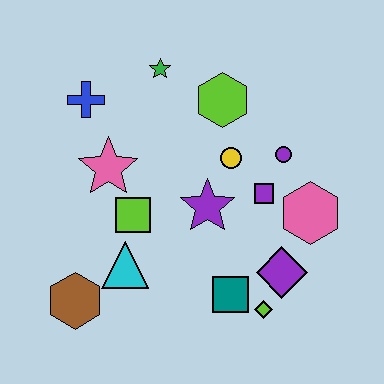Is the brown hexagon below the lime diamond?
No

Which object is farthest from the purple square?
The brown hexagon is farthest from the purple square.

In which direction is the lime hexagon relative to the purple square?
The lime hexagon is above the purple square.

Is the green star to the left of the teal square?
Yes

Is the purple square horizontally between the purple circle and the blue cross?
Yes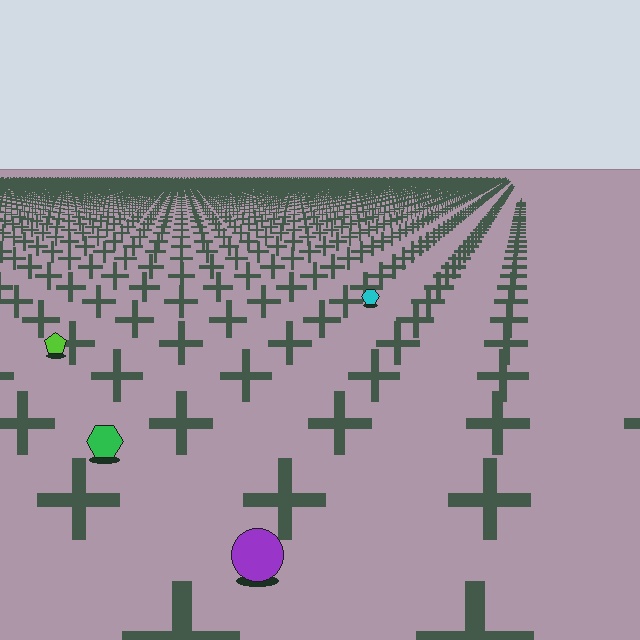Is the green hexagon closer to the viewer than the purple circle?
No. The purple circle is closer — you can tell from the texture gradient: the ground texture is coarser near it.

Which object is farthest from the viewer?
The cyan hexagon is farthest from the viewer. It appears smaller and the ground texture around it is denser.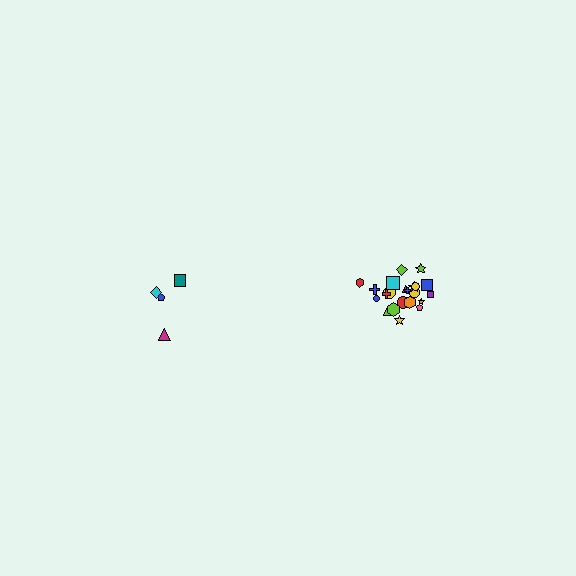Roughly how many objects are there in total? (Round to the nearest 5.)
Roughly 25 objects in total.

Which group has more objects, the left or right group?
The right group.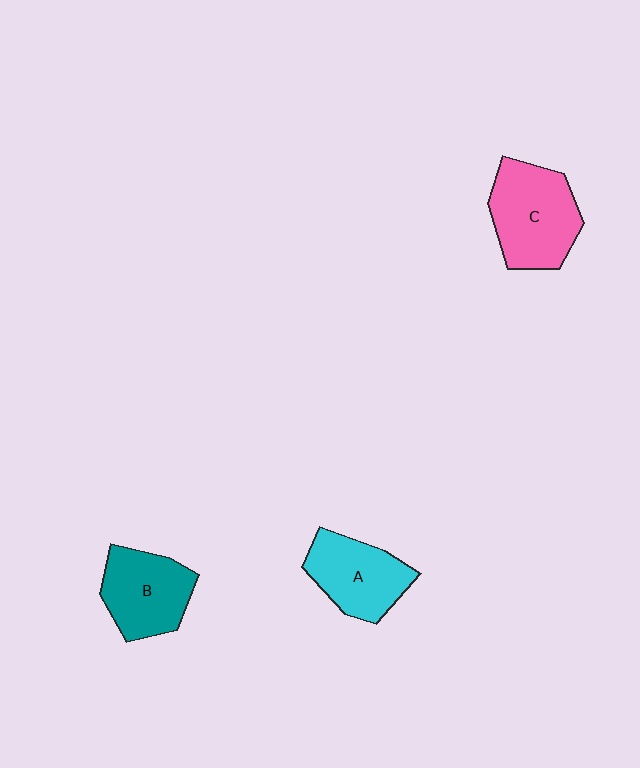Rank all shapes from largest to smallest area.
From largest to smallest: C (pink), B (teal), A (cyan).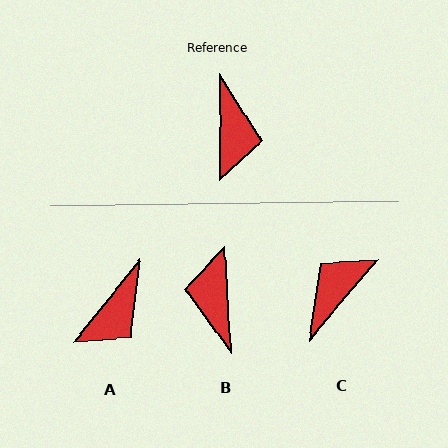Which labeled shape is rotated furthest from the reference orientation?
B, about 177 degrees away.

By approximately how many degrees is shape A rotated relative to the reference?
Approximately 39 degrees clockwise.